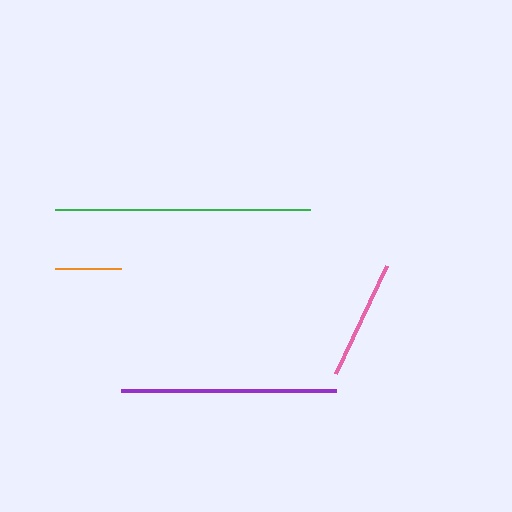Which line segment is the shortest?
The orange line is the shortest at approximately 66 pixels.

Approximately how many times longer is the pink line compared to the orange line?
The pink line is approximately 1.8 times the length of the orange line.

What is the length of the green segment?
The green segment is approximately 256 pixels long.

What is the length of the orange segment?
The orange segment is approximately 66 pixels long.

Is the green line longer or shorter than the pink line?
The green line is longer than the pink line.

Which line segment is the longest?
The green line is the longest at approximately 256 pixels.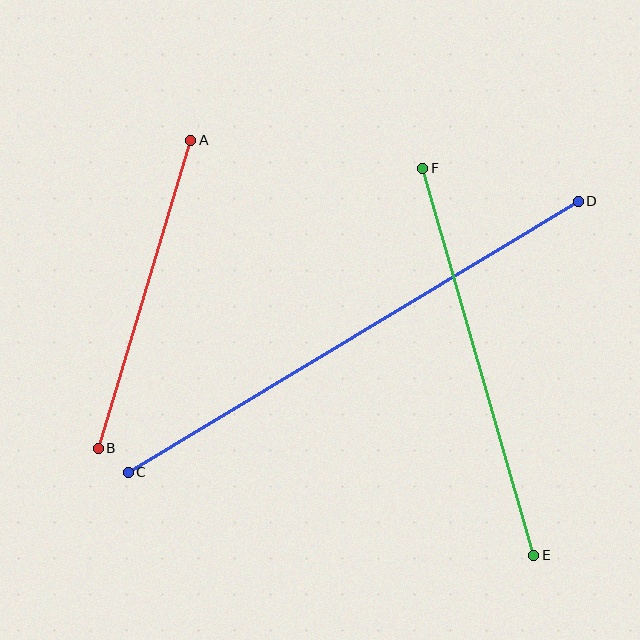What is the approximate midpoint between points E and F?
The midpoint is at approximately (478, 362) pixels.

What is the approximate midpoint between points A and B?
The midpoint is at approximately (145, 294) pixels.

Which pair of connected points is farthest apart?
Points C and D are farthest apart.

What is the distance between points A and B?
The distance is approximately 321 pixels.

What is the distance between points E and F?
The distance is approximately 403 pixels.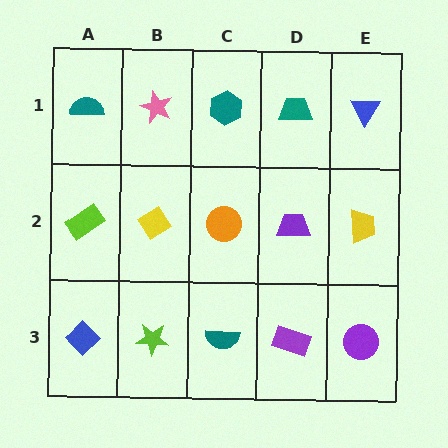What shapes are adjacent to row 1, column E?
A yellow trapezoid (row 2, column E), a teal trapezoid (row 1, column D).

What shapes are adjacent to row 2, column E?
A blue triangle (row 1, column E), a purple circle (row 3, column E), a purple trapezoid (row 2, column D).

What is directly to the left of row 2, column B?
A lime rectangle.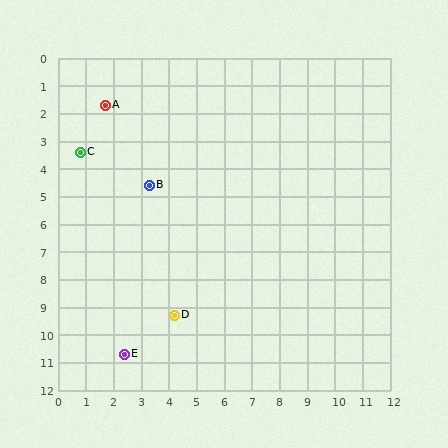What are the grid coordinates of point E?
Point E is at approximately (2.4, 10.7).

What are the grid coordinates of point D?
Point D is at approximately (4.2, 9.3).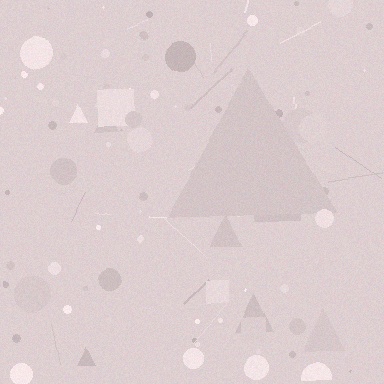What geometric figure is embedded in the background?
A triangle is embedded in the background.